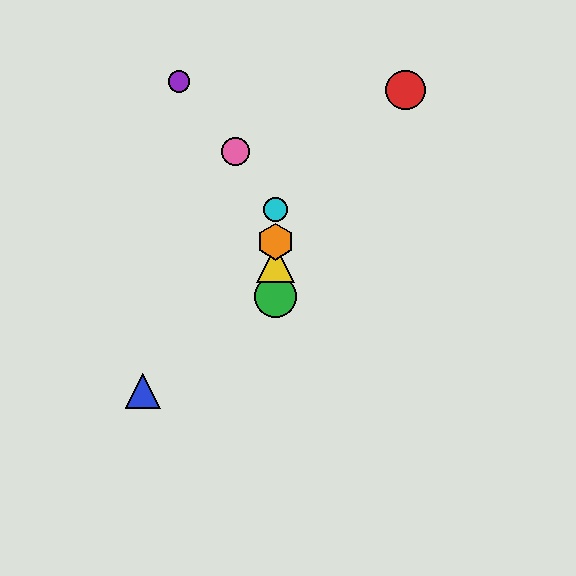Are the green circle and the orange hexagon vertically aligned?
Yes, both are at x≈275.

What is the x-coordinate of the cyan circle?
The cyan circle is at x≈275.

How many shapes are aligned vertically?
4 shapes (the green circle, the yellow triangle, the orange hexagon, the cyan circle) are aligned vertically.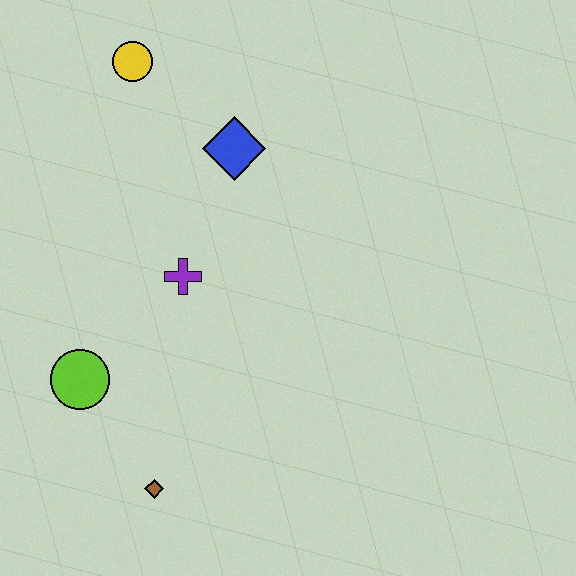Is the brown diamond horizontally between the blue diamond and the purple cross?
No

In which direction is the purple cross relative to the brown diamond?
The purple cross is above the brown diamond.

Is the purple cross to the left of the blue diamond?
Yes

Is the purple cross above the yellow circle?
No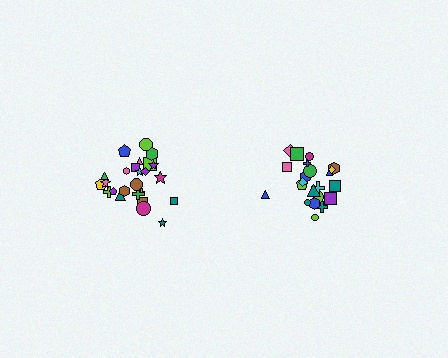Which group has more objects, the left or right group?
The left group.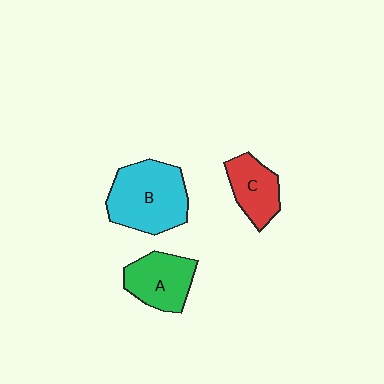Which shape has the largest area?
Shape B (cyan).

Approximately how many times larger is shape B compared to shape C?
Approximately 1.8 times.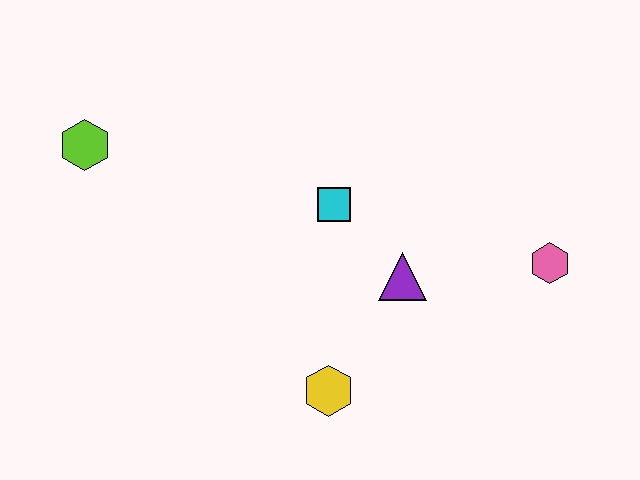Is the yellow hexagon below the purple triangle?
Yes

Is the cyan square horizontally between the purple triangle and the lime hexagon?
Yes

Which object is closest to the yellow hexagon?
The purple triangle is closest to the yellow hexagon.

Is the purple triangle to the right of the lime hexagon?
Yes